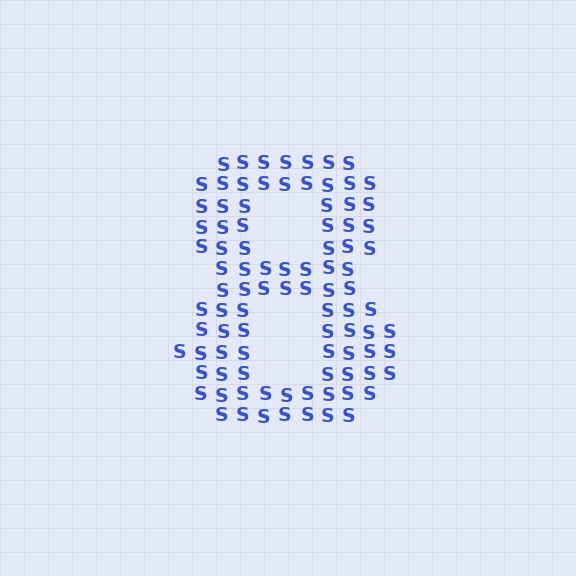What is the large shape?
The large shape is the digit 8.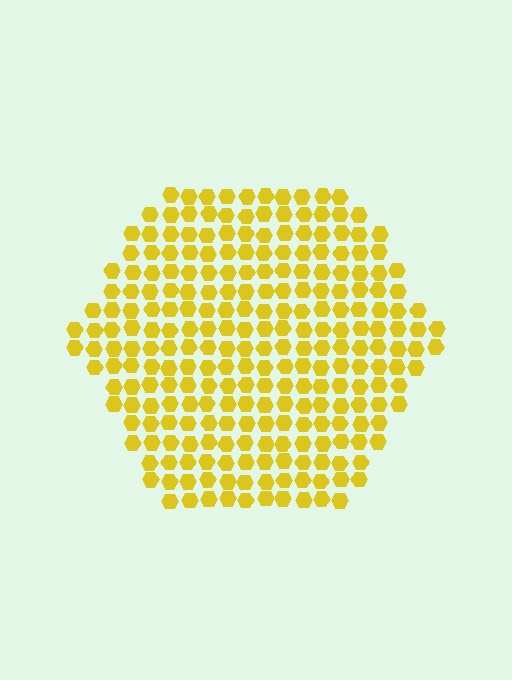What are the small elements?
The small elements are hexagons.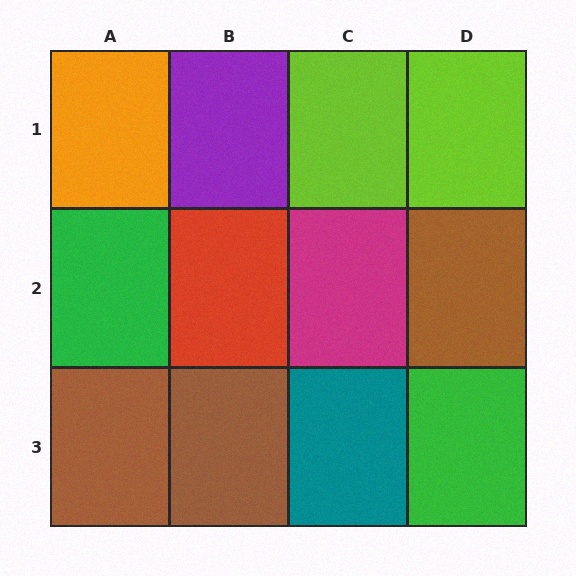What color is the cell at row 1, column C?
Lime.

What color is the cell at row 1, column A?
Orange.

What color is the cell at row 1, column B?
Purple.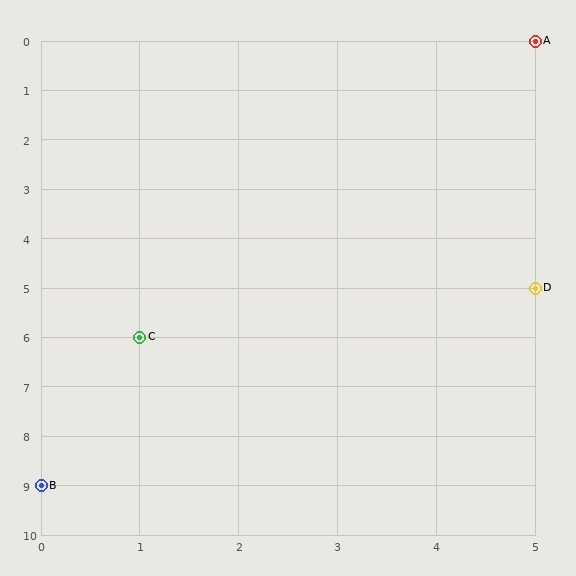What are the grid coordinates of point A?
Point A is at grid coordinates (5, 0).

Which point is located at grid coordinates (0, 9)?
Point B is at (0, 9).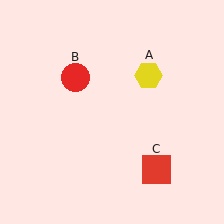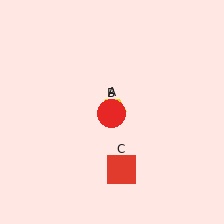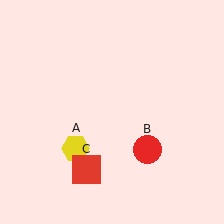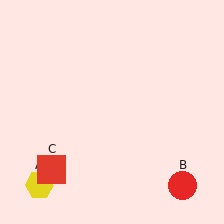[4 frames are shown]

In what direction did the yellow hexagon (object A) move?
The yellow hexagon (object A) moved down and to the left.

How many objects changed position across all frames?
3 objects changed position: yellow hexagon (object A), red circle (object B), red square (object C).